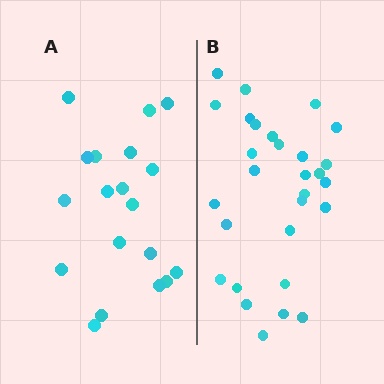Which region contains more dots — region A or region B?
Region B (the right region) has more dots.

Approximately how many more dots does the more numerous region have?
Region B has roughly 10 or so more dots than region A.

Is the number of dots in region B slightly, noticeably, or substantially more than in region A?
Region B has substantially more. The ratio is roughly 1.5 to 1.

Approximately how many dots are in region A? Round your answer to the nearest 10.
About 20 dots. (The exact count is 19, which rounds to 20.)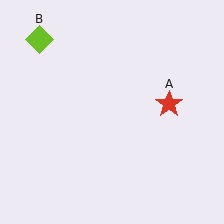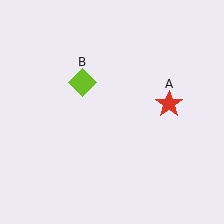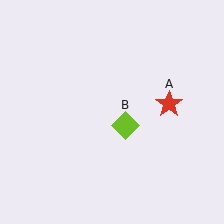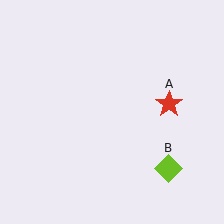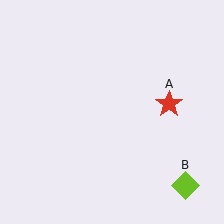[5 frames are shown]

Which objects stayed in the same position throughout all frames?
Red star (object A) remained stationary.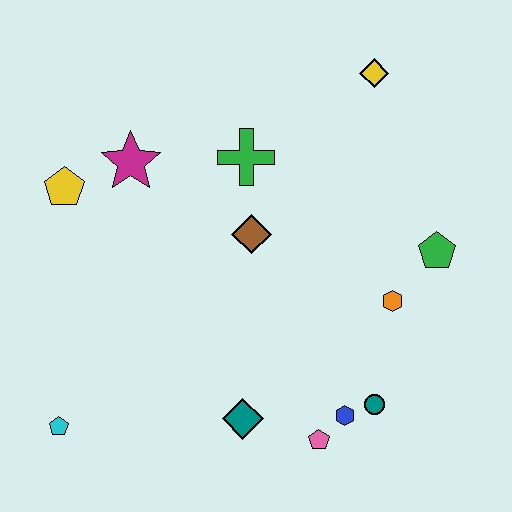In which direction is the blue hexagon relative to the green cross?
The blue hexagon is below the green cross.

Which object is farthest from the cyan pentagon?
The yellow diamond is farthest from the cyan pentagon.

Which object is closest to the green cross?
The brown diamond is closest to the green cross.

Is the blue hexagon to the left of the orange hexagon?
Yes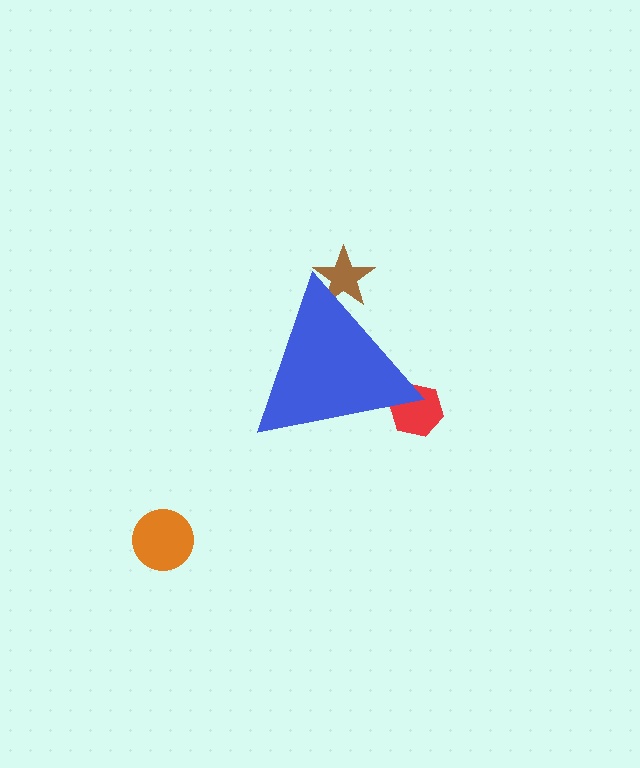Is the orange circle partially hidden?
No, the orange circle is fully visible.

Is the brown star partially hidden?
Yes, the brown star is partially hidden behind the blue triangle.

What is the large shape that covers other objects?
A blue triangle.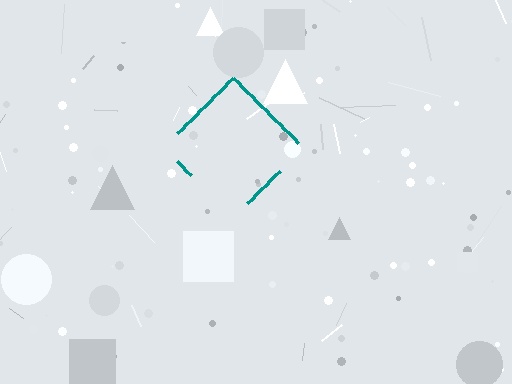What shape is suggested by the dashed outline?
The dashed outline suggests a diamond.